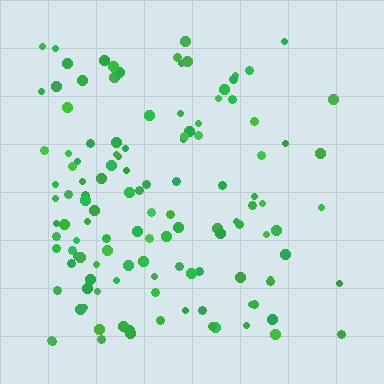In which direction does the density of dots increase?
From right to left, with the left side densest.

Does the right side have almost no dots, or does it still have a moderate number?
Still a moderate number, just noticeably fewer than the left.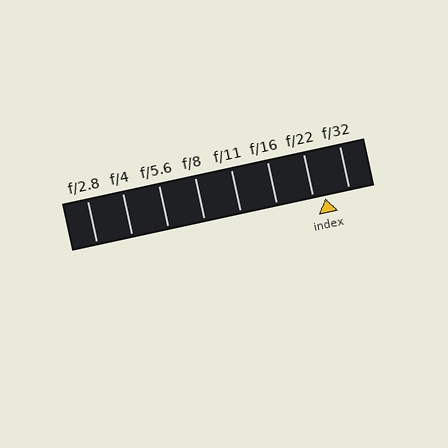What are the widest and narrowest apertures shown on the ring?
The widest aperture shown is f/2.8 and the narrowest is f/32.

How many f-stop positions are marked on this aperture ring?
There are 8 f-stop positions marked.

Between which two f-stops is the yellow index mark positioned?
The index mark is between f/22 and f/32.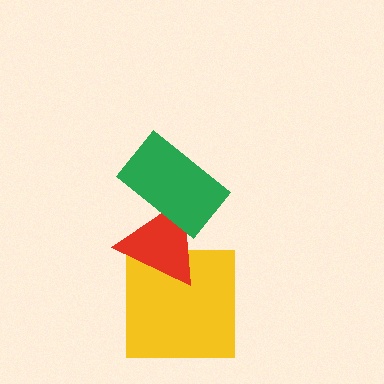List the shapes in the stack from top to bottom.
From top to bottom: the green rectangle, the red triangle, the yellow square.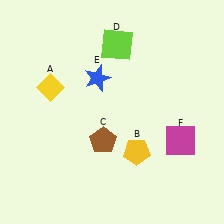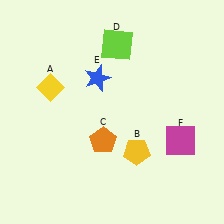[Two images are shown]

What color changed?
The pentagon (C) changed from brown in Image 1 to orange in Image 2.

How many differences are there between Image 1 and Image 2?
There is 1 difference between the two images.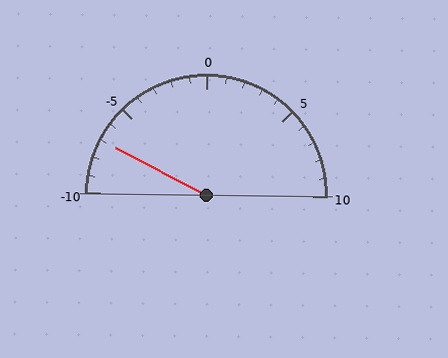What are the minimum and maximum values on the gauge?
The gauge ranges from -10 to 10.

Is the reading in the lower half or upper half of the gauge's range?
The reading is in the lower half of the range (-10 to 10).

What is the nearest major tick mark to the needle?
The nearest major tick mark is -5.